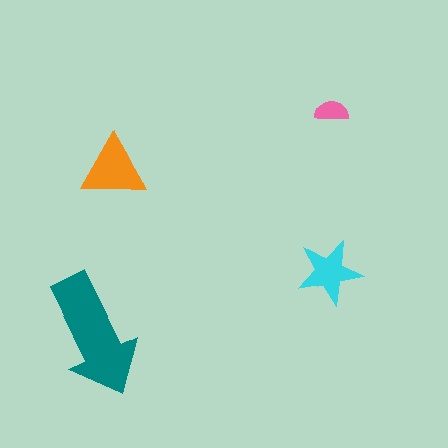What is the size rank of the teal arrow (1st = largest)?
1st.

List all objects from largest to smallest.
The teal arrow, the orange triangle, the cyan star, the pink semicircle.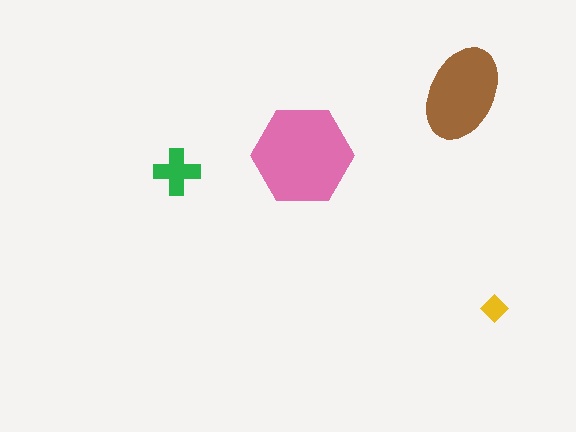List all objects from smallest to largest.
The yellow diamond, the green cross, the brown ellipse, the pink hexagon.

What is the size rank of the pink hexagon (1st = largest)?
1st.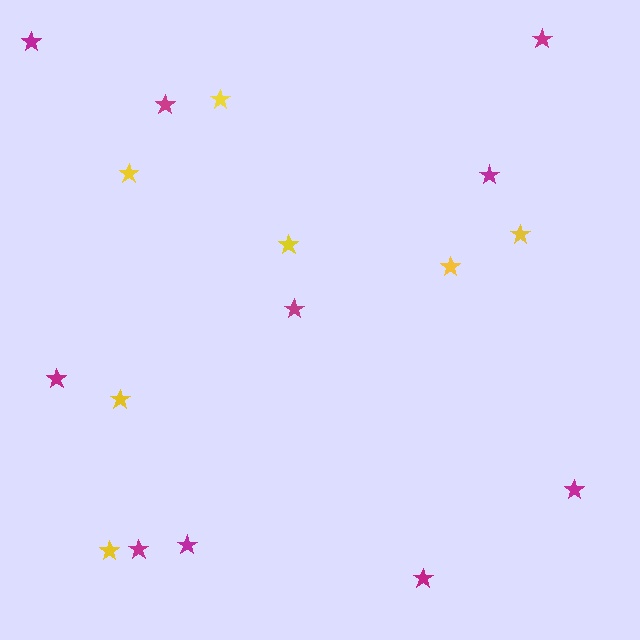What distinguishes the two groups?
There are 2 groups: one group of yellow stars (7) and one group of magenta stars (10).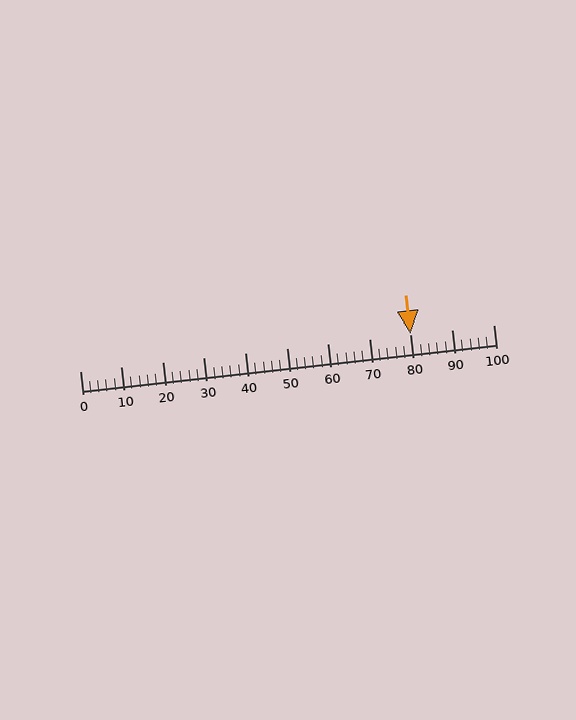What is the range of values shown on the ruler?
The ruler shows values from 0 to 100.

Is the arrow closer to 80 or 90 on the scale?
The arrow is closer to 80.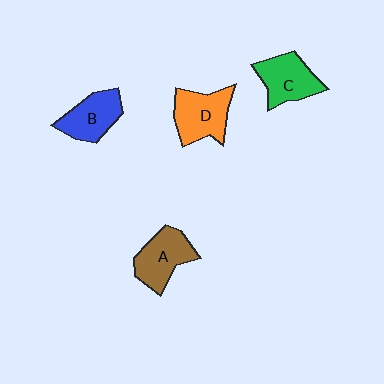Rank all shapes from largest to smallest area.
From largest to smallest: D (orange), A (brown), C (green), B (blue).